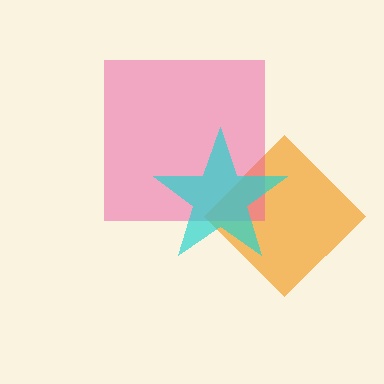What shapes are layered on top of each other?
The layered shapes are: an orange diamond, a pink square, a cyan star.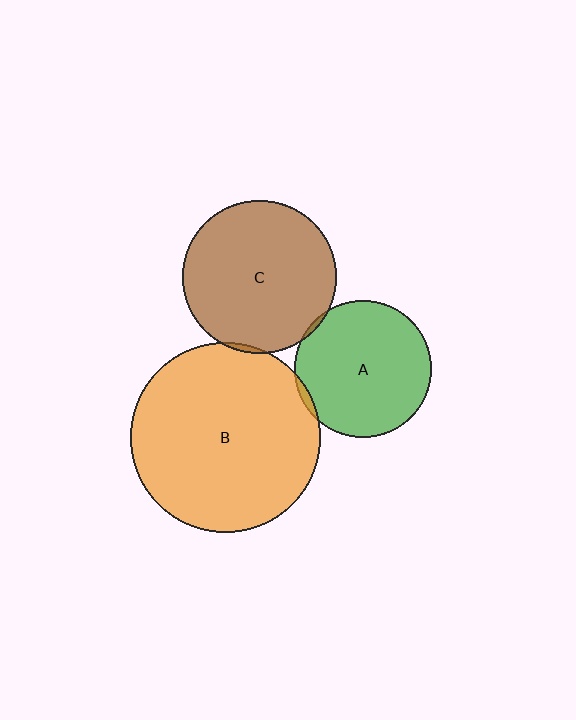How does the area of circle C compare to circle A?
Approximately 1.2 times.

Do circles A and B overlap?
Yes.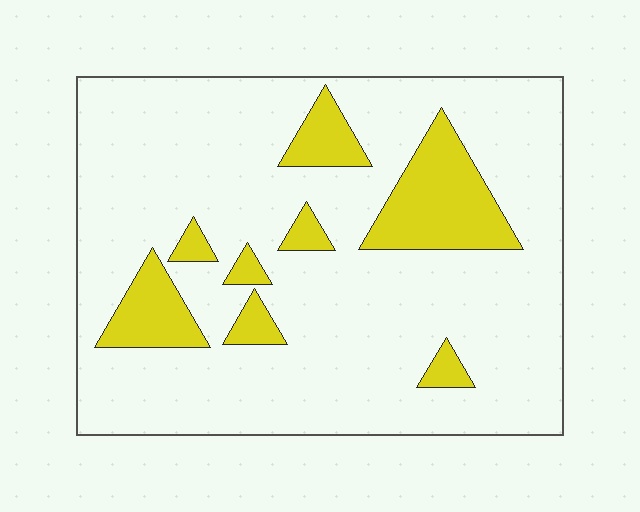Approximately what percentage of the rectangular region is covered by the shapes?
Approximately 15%.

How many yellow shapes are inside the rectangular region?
8.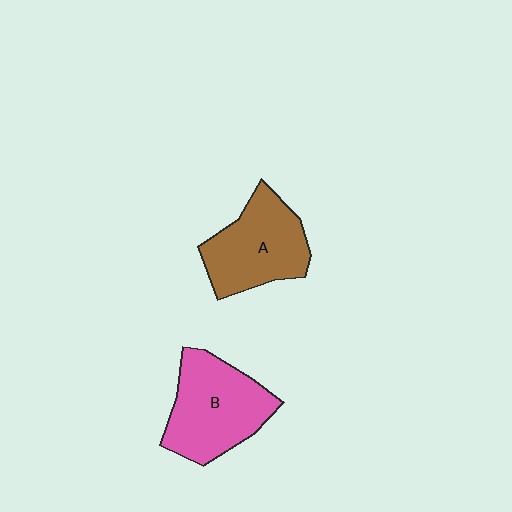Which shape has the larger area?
Shape B (pink).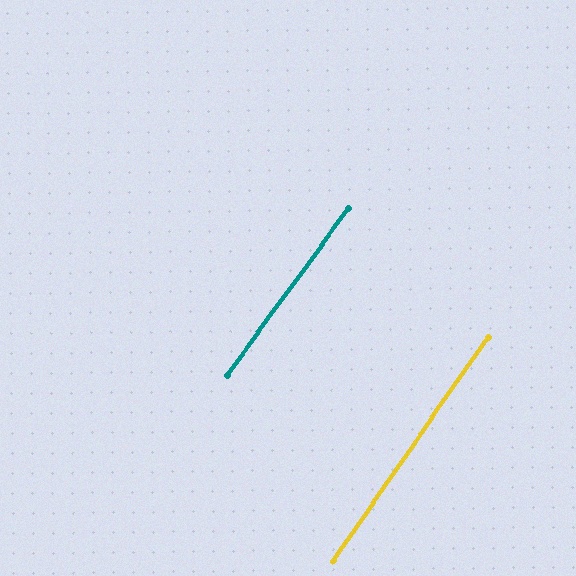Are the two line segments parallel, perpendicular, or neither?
Parallel — their directions differ by only 1.4°.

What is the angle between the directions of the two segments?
Approximately 1 degree.